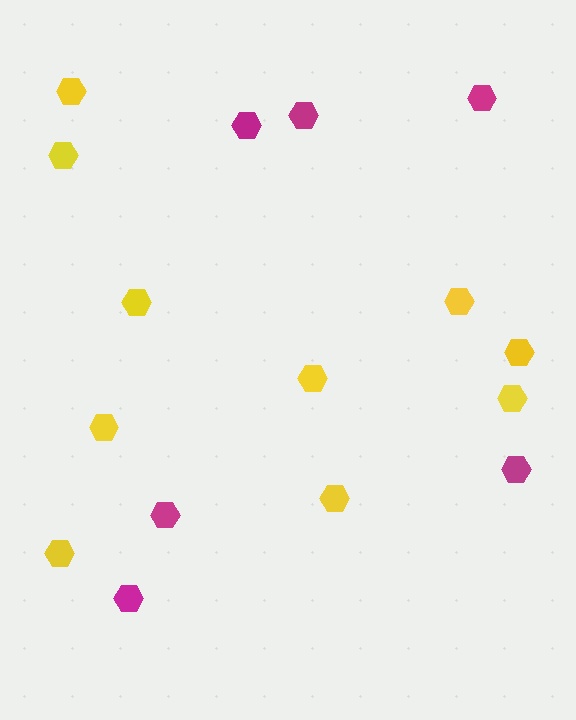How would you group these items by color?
There are 2 groups: one group of yellow hexagons (10) and one group of magenta hexagons (6).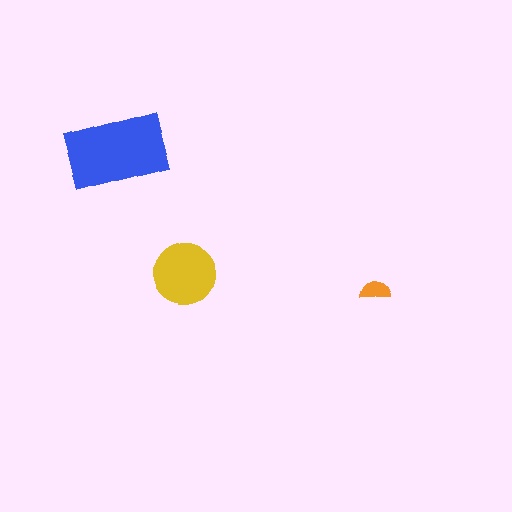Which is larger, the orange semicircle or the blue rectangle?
The blue rectangle.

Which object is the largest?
The blue rectangle.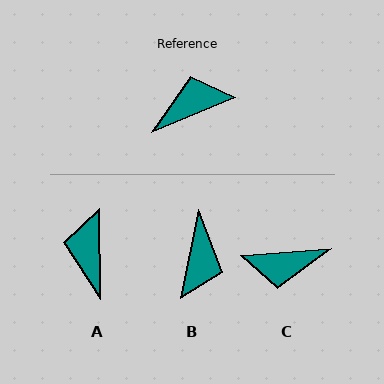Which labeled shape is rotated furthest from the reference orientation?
C, about 162 degrees away.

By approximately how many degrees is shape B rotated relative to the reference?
Approximately 123 degrees clockwise.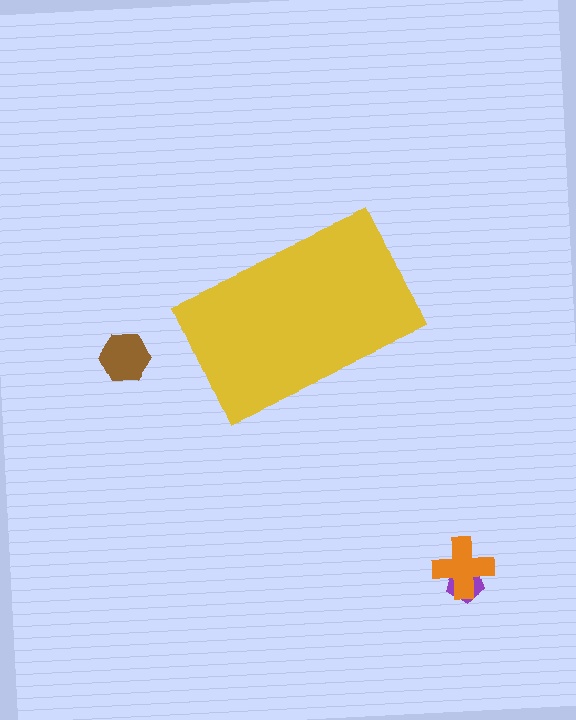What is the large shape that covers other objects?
A yellow rectangle.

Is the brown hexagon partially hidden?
No, the brown hexagon is fully visible.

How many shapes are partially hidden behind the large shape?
0 shapes are partially hidden.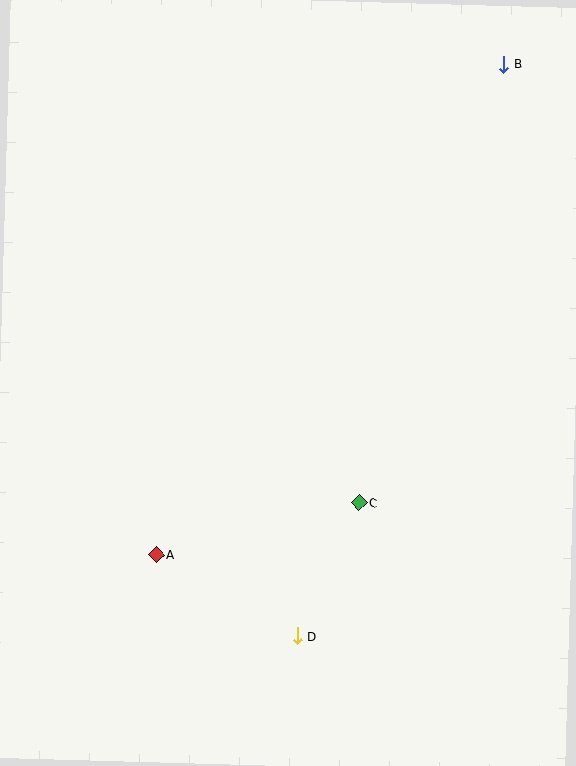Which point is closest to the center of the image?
Point C at (359, 503) is closest to the center.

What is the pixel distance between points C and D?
The distance between C and D is 147 pixels.